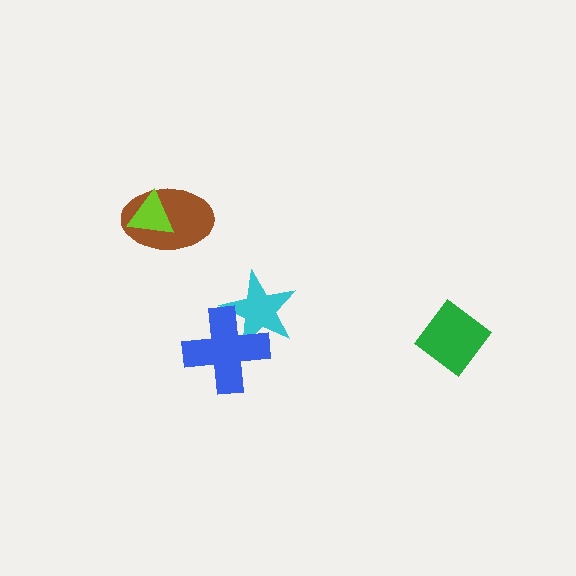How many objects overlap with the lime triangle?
1 object overlaps with the lime triangle.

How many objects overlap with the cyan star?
1 object overlaps with the cyan star.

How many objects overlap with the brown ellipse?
1 object overlaps with the brown ellipse.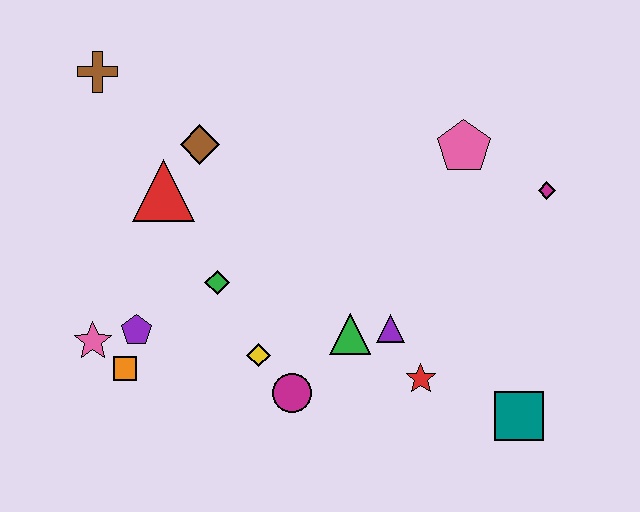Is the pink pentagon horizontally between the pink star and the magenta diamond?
Yes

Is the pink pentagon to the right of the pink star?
Yes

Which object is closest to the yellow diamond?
The magenta circle is closest to the yellow diamond.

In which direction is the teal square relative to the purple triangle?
The teal square is to the right of the purple triangle.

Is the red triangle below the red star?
No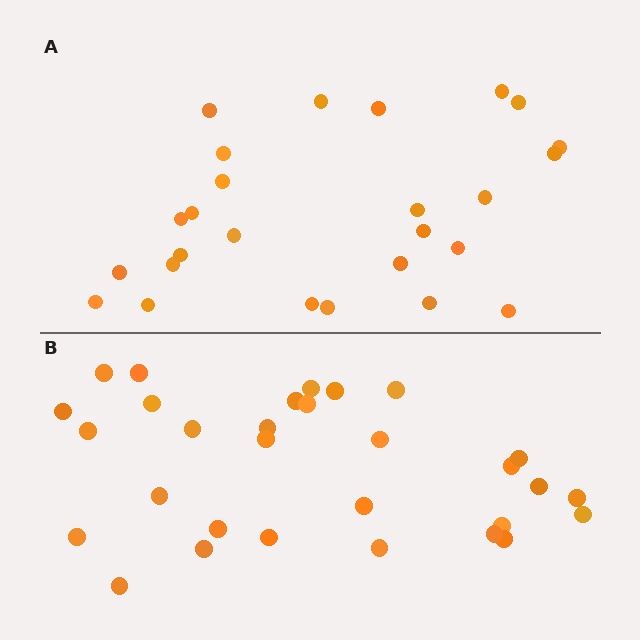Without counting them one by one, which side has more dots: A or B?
Region B (the bottom region) has more dots.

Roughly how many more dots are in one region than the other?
Region B has about 4 more dots than region A.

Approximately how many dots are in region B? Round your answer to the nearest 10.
About 30 dots.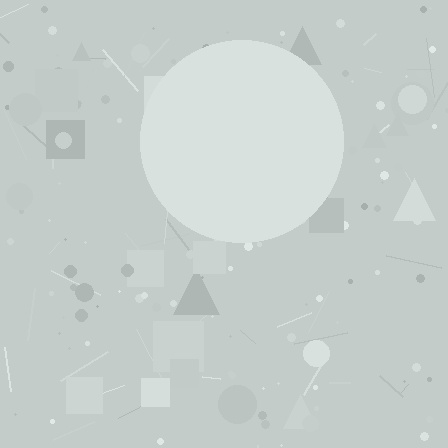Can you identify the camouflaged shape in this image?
The camouflaged shape is a circle.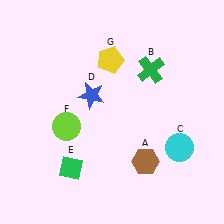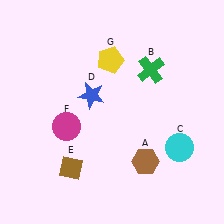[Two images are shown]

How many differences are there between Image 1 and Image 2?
There are 2 differences between the two images.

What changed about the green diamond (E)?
In Image 1, E is green. In Image 2, it changed to brown.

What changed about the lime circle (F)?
In Image 1, F is lime. In Image 2, it changed to magenta.